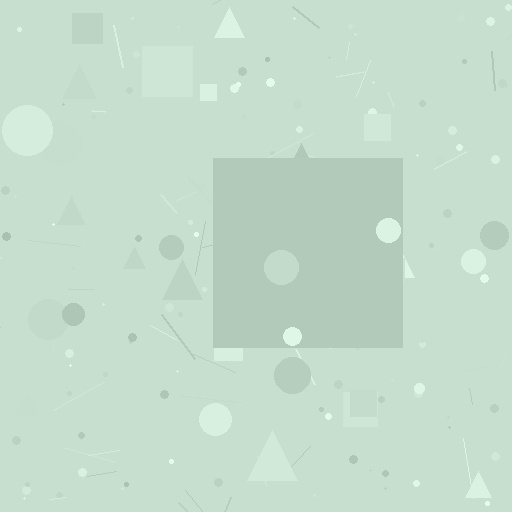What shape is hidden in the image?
A square is hidden in the image.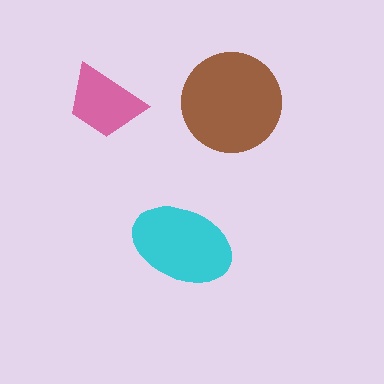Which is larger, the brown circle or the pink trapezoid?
The brown circle.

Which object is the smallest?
The pink trapezoid.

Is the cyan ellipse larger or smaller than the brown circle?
Smaller.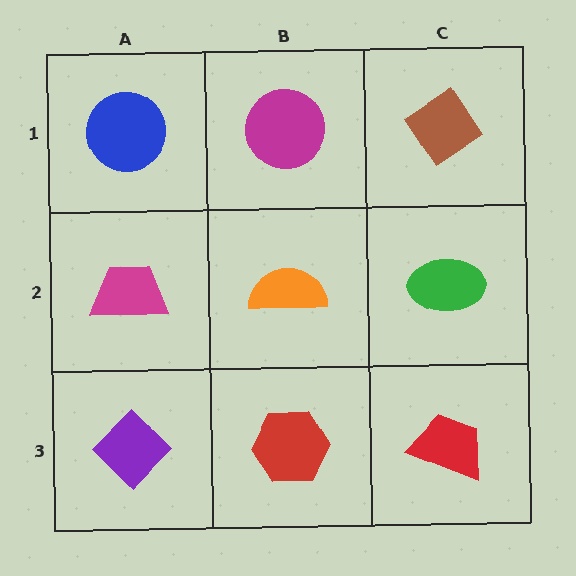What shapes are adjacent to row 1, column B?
An orange semicircle (row 2, column B), a blue circle (row 1, column A), a brown diamond (row 1, column C).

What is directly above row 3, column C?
A green ellipse.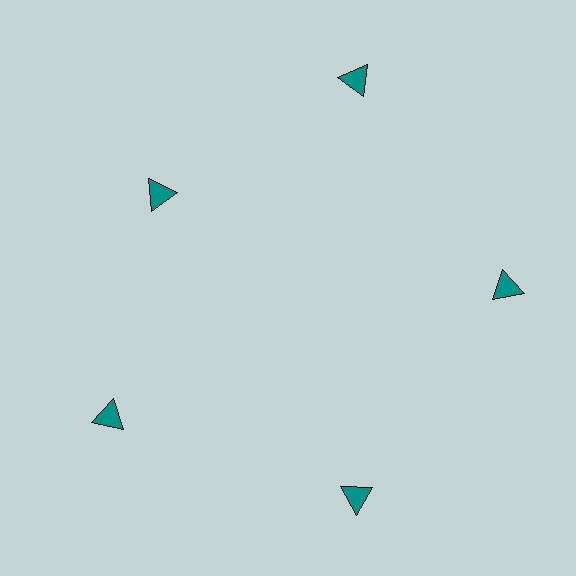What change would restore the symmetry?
The symmetry would be restored by moving it outward, back onto the ring so that all 5 triangles sit at equal angles and equal distance from the center.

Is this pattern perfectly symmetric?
No. The 5 teal triangles are arranged in a ring, but one element near the 10 o'clock position is pulled inward toward the center, breaking the 5-fold rotational symmetry.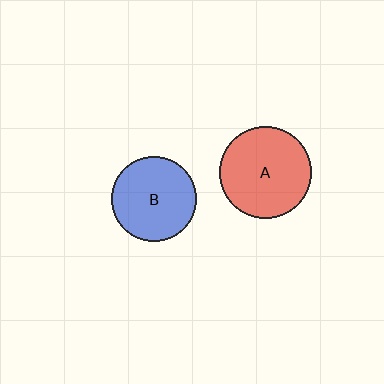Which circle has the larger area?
Circle A (red).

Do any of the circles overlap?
No, none of the circles overlap.